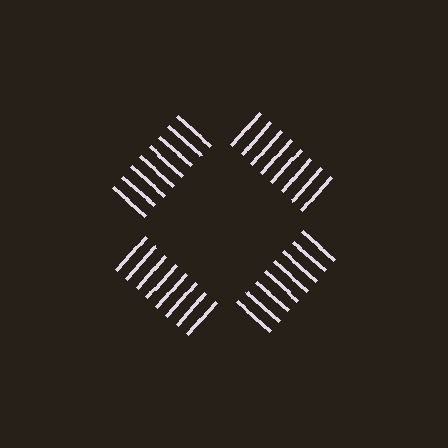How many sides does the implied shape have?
4 sides — the line-ends trace a square.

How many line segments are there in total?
32 — 8 along each of the 4 edges.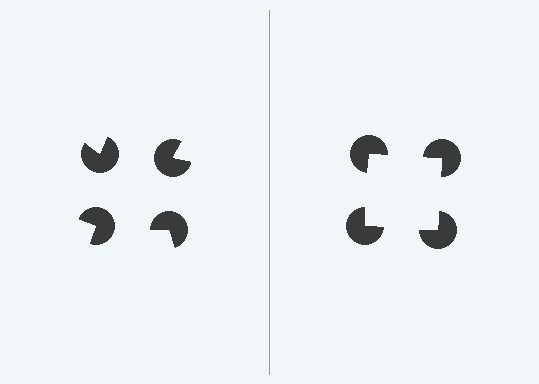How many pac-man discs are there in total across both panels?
8 — 4 on each side.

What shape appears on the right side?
An illusory square.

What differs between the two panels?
The pac-man discs are positioned identically on both sides; only the wedge orientations differ. On the right they align to a square; on the left they are misaligned.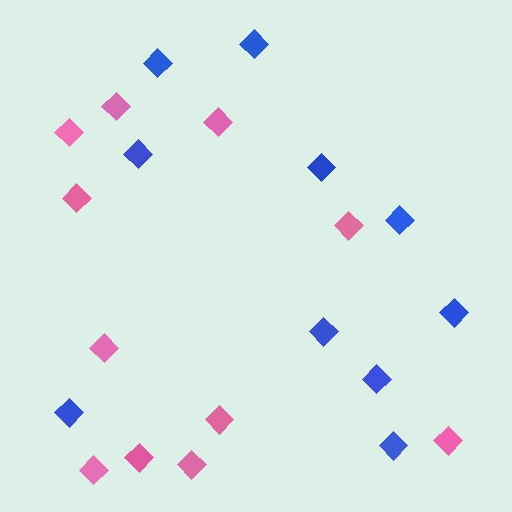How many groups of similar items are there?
There are 2 groups: one group of pink diamonds (11) and one group of blue diamonds (10).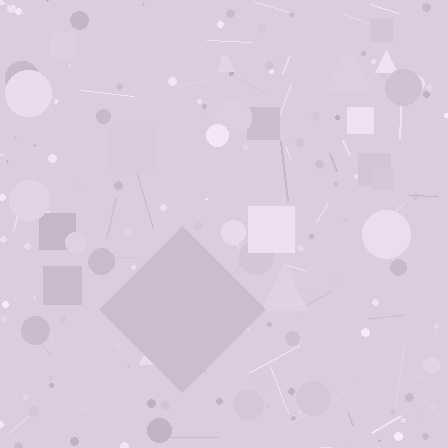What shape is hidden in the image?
A diamond is hidden in the image.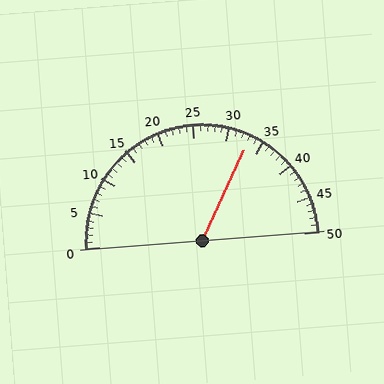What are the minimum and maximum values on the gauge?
The gauge ranges from 0 to 50.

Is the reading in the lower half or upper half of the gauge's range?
The reading is in the upper half of the range (0 to 50).